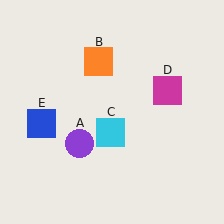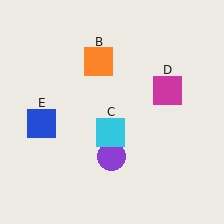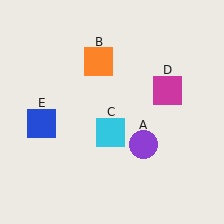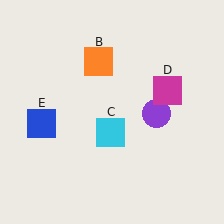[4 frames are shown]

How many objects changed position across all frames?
1 object changed position: purple circle (object A).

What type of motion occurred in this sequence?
The purple circle (object A) rotated counterclockwise around the center of the scene.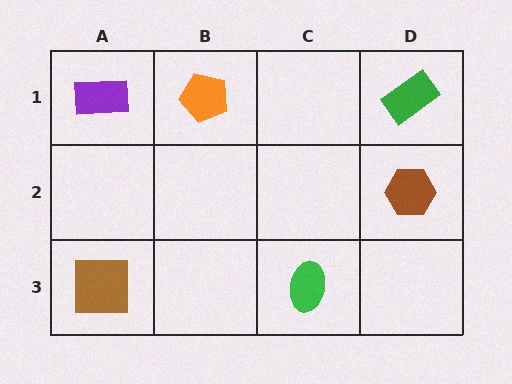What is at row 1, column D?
A green rectangle.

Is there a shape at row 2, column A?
No, that cell is empty.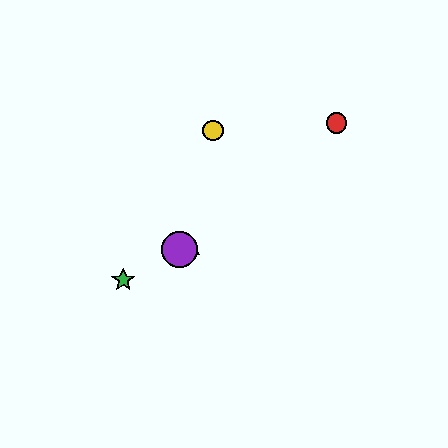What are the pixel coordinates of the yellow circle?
The yellow circle is at (213, 130).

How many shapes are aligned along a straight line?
3 shapes (the blue triangle, the green star, the purple circle) are aligned along a straight line.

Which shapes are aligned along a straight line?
The blue triangle, the green star, the purple circle are aligned along a straight line.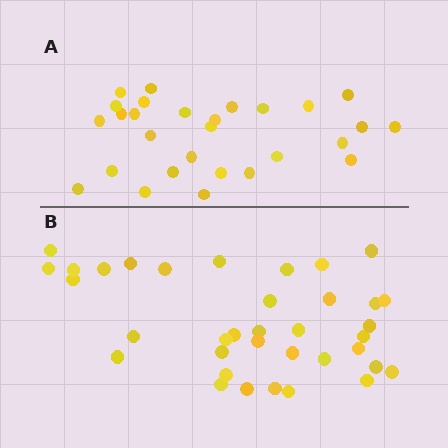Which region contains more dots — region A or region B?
Region B (the bottom region) has more dots.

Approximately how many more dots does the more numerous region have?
Region B has roughly 8 or so more dots than region A.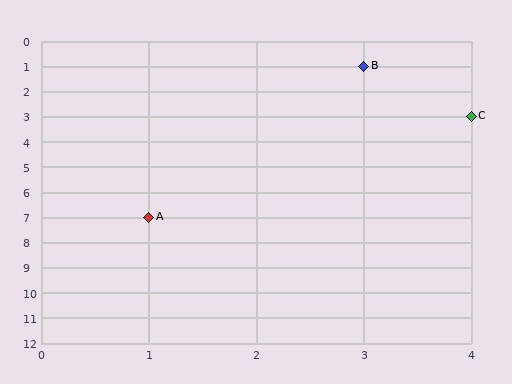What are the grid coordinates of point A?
Point A is at grid coordinates (1, 7).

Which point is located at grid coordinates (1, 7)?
Point A is at (1, 7).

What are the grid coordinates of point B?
Point B is at grid coordinates (3, 1).